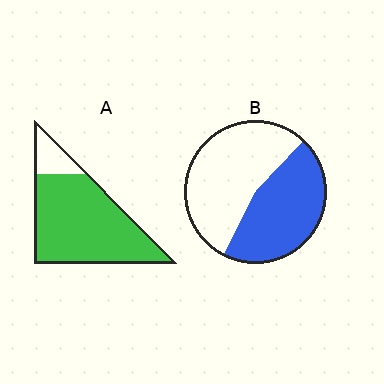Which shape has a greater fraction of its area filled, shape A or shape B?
Shape A.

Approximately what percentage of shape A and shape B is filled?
A is approximately 85% and B is approximately 45%.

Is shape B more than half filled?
No.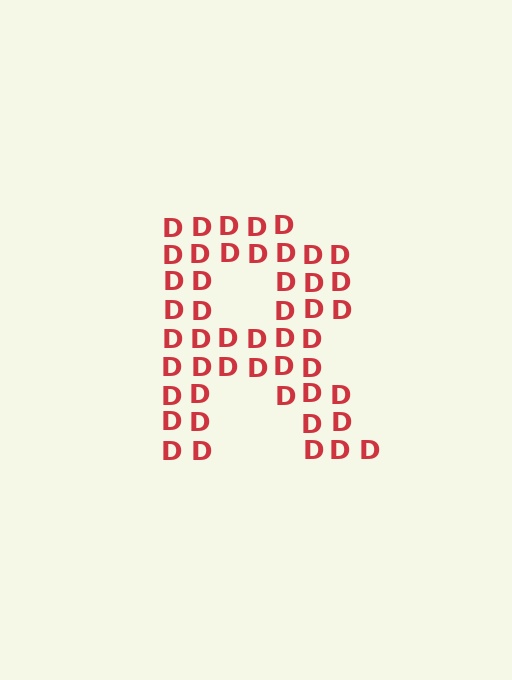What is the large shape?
The large shape is the letter R.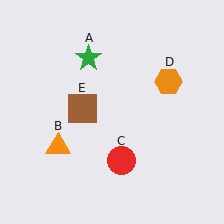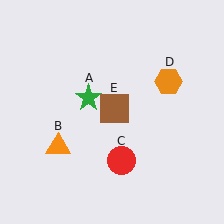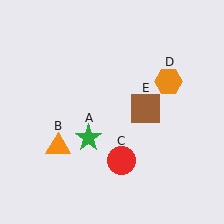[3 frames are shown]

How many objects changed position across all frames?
2 objects changed position: green star (object A), brown square (object E).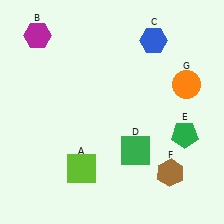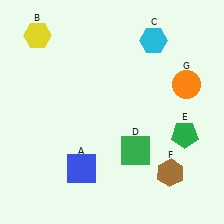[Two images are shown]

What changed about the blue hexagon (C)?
In Image 1, C is blue. In Image 2, it changed to cyan.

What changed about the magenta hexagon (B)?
In Image 1, B is magenta. In Image 2, it changed to yellow.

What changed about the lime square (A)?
In Image 1, A is lime. In Image 2, it changed to blue.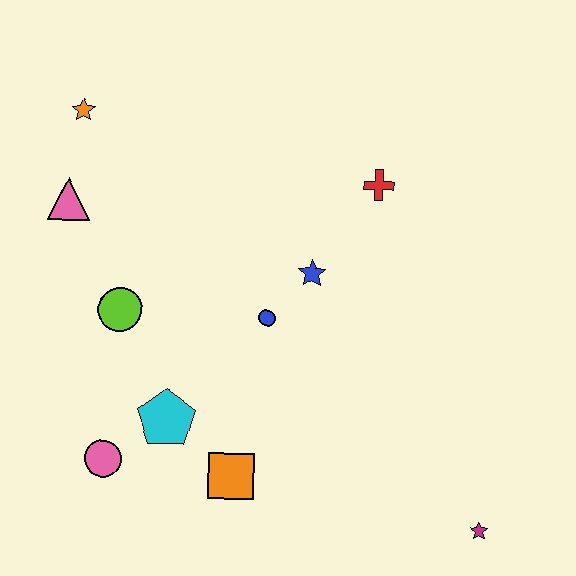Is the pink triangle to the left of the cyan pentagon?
Yes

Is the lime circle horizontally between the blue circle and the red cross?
No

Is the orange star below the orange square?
No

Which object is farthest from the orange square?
The orange star is farthest from the orange square.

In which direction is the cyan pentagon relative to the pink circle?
The cyan pentagon is to the right of the pink circle.